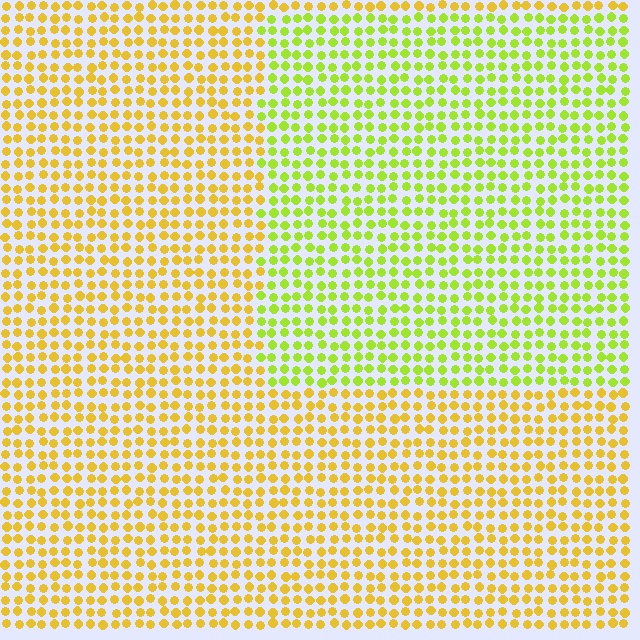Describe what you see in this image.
The image is filled with small yellow elements in a uniform arrangement. A rectangle-shaped region is visible where the elements are tinted to a slightly different hue, forming a subtle color boundary.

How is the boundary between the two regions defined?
The boundary is defined purely by a slight shift in hue (about 36 degrees). Spacing, size, and orientation are identical on both sides.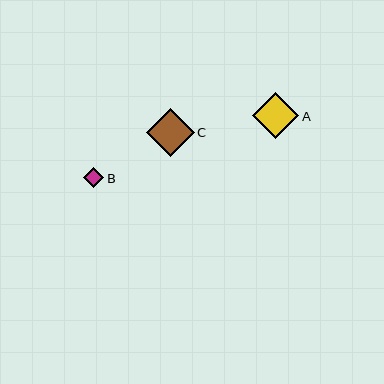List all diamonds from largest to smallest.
From largest to smallest: C, A, B.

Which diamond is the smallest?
Diamond B is the smallest with a size of approximately 21 pixels.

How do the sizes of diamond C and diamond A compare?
Diamond C and diamond A are approximately the same size.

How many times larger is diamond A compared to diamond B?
Diamond A is approximately 2.2 times the size of diamond B.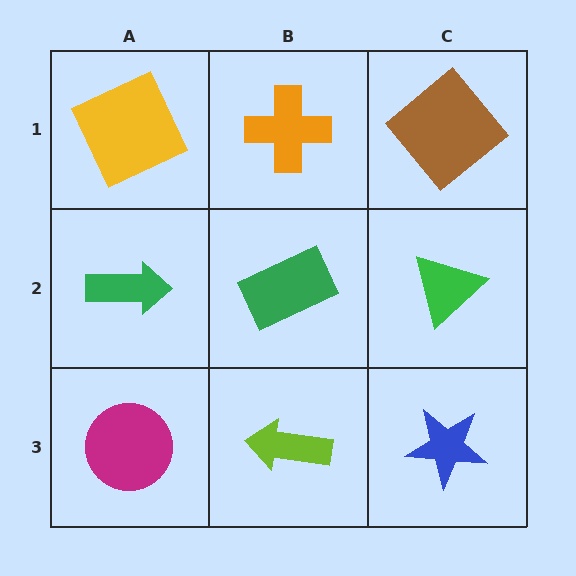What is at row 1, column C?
A brown diamond.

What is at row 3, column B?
A lime arrow.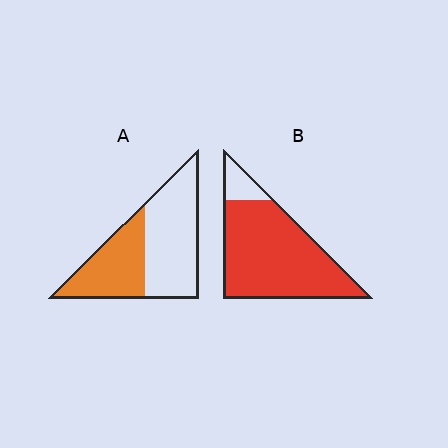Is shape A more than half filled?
No.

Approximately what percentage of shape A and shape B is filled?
A is approximately 40% and B is approximately 90%.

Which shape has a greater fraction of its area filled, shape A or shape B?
Shape B.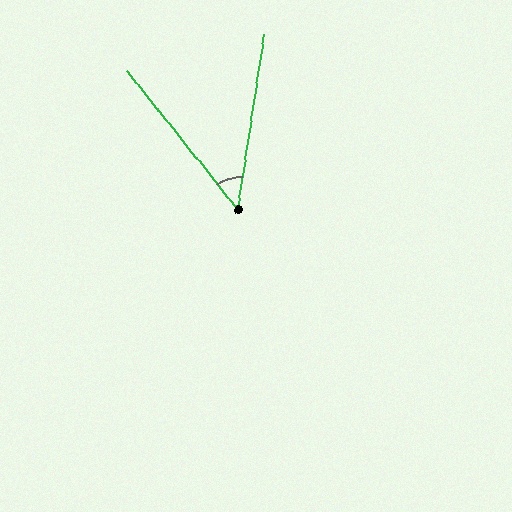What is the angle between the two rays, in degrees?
Approximately 47 degrees.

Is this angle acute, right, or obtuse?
It is acute.